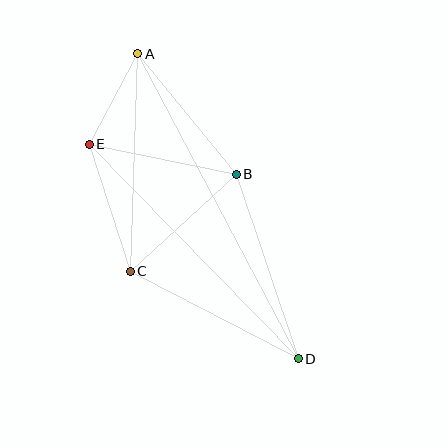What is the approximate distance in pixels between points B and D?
The distance between B and D is approximately 195 pixels.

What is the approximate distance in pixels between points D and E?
The distance between D and E is approximately 300 pixels.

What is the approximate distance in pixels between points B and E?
The distance between B and E is approximately 150 pixels.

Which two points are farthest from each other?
Points A and D are farthest from each other.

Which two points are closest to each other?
Points A and E are closest to each other.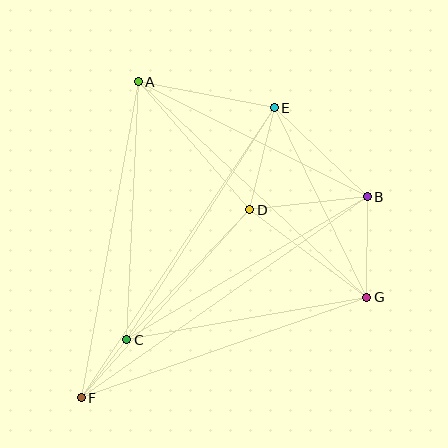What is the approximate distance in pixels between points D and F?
The distance between D and F is approximately 253 pixels.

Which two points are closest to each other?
Points C and F are closest to each other.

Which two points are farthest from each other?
Points B and F are farthest from each other.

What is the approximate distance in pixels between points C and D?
The distance between C and D is approximately 179 pixels.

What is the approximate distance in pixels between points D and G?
The distance between D and G is approximately 146 pixels.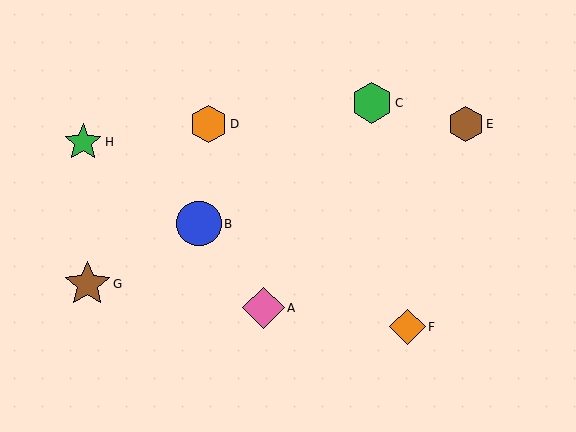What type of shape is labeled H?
Shape H is a green star.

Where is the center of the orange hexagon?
The center of the orange hexagon is at (208, 124).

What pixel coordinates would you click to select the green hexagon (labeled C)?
Click at (372, 103) to select the green hexagon C.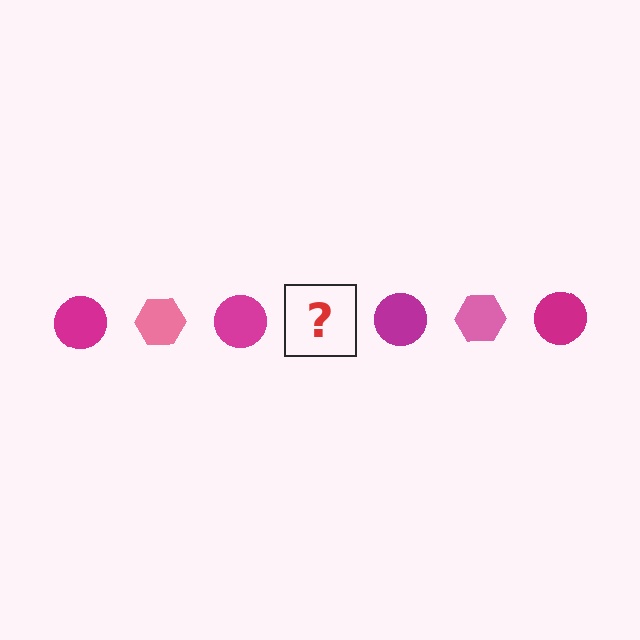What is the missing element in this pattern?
The missing element is a pink hexagon.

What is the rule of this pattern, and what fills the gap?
The rule is that the pattern alternates between magenta circle and pink hexagon. The gap should be filled with a pink hexagon.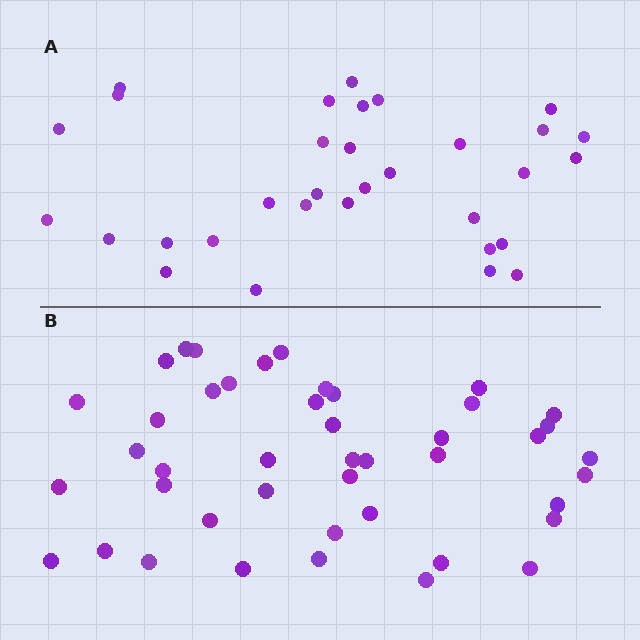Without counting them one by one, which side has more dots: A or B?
Region B (the bottom region) has more dots.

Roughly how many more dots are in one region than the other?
Region B has roughly 12 or so more dots than region A.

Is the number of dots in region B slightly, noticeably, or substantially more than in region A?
Region B has noticeably more, but not dramatically so. The ratio is roughly 1.4 to 1.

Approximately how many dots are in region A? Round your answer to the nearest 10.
About 30 dots. (The exact count is 32, which rounds to 30.)